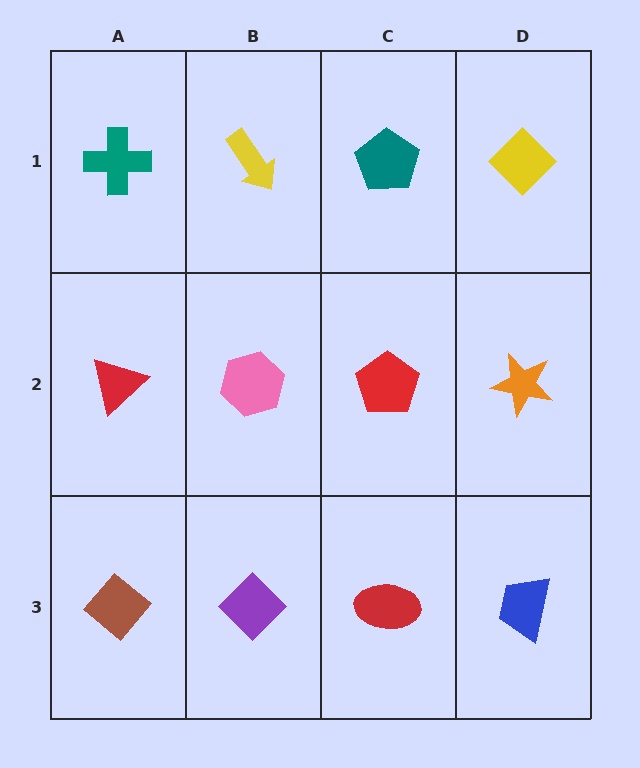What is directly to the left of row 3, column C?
A purple diamond.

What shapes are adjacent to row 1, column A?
A red triangle (row 2, column A), a yellow arrow (row 1, column B).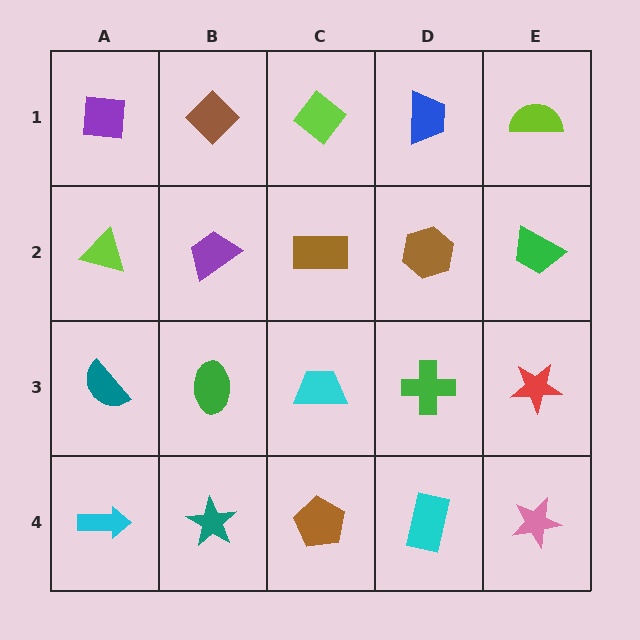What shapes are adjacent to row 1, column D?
A brown hexagon (row 2, column D), a lime diamond (row 1, column C), a lime semicircle (row 1, column E).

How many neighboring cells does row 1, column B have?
3.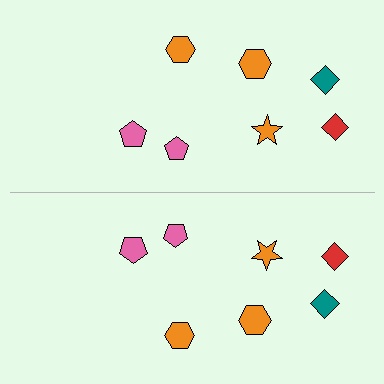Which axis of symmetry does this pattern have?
The pattern has a horizontal axis of symmetry running through the center of the image.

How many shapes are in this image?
There are 14 shapes in this image.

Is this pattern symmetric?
Yes, this pattern has bilateral (reflection) symmetry.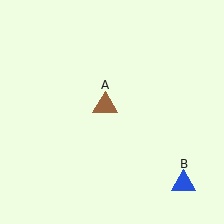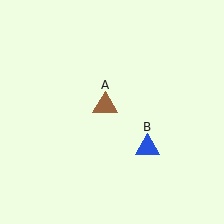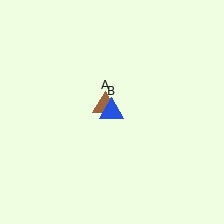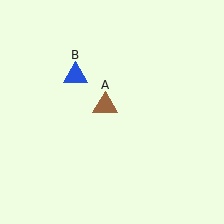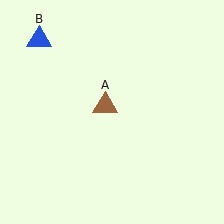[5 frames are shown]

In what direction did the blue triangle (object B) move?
The blue triangle (object B) moved up and to the left.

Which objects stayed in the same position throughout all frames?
Brown triangle (object A) remained stationary.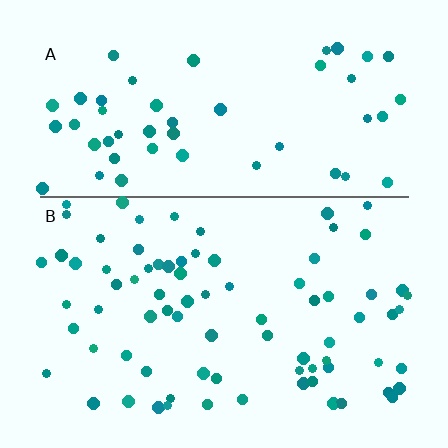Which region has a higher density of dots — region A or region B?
B (the bottom).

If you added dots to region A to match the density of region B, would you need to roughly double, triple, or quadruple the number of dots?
Approximately double.